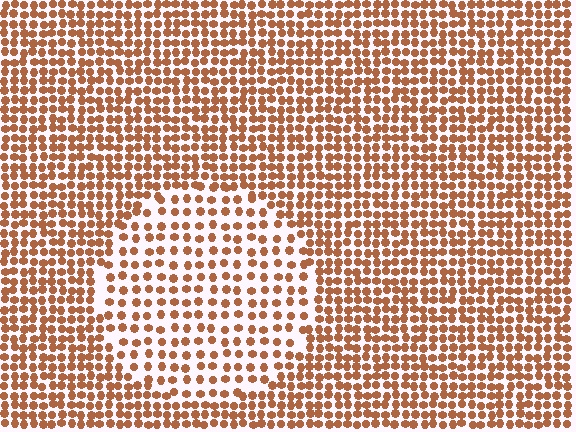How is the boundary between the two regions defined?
The boundary is defined by a change in element density (approximately 1.8x ratio). All elements are the same color, size, and shape.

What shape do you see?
I see a circle.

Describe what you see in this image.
The image contains small brown elements arranged at two different densities. A circle-shaped region is visible where the elements are less densely packed than the surrounding area.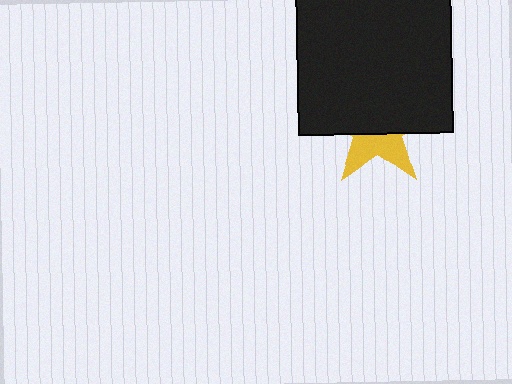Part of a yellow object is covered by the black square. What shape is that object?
It is a star.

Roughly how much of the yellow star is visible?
A small part of it is visible (roughly 38%).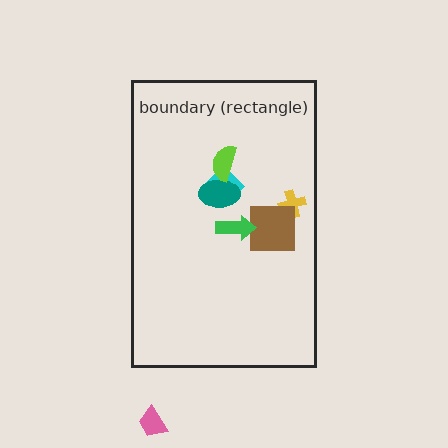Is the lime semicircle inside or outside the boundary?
Inside.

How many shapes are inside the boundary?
6 inside, 1 outside.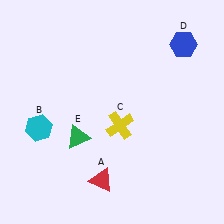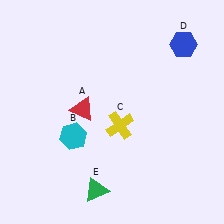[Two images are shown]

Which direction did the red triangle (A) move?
The red triangle (A) moved up.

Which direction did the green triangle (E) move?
The green triangle (E) moved down.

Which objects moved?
The objects that moved are: the red triangle (A), the cyan hexagon (B), the green triangle (E).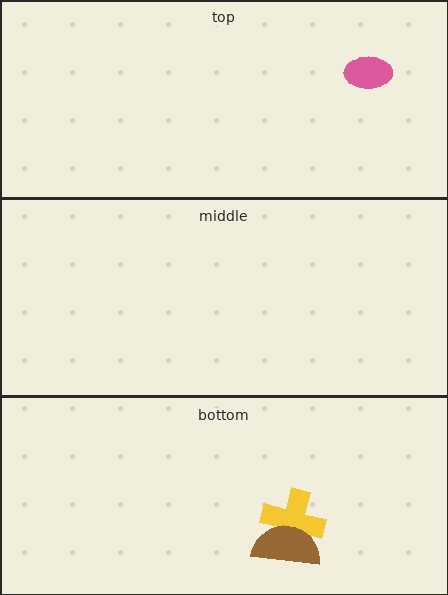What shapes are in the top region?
The pink ellipse.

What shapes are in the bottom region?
The yellow cross, the brown semicircle.